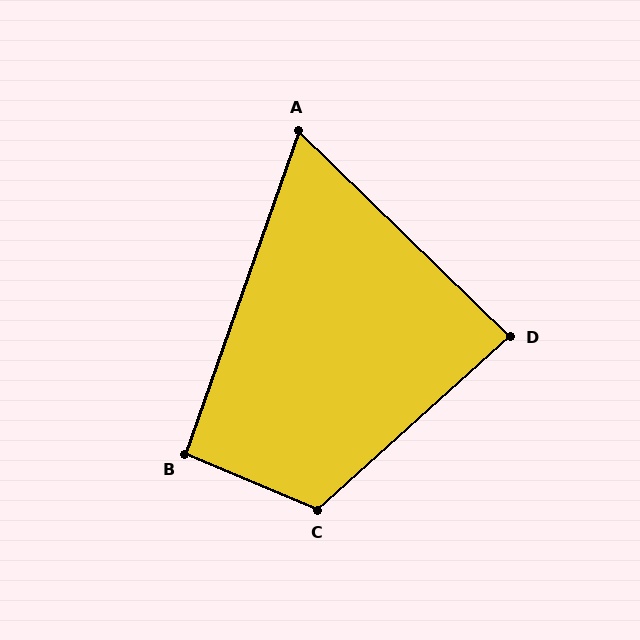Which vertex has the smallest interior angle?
A, at approximately 65 degrees.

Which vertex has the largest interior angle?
C, at approximately 115 degrees.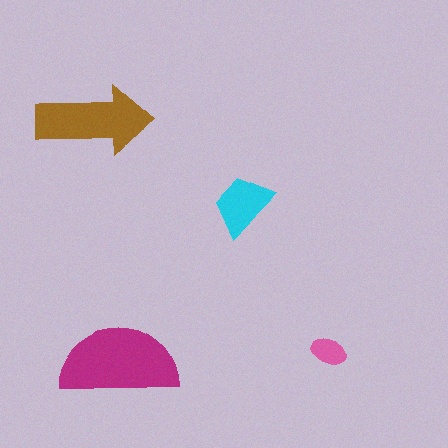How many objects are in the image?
There are 4 objects in the image.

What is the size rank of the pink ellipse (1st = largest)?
4th.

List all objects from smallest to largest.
The pink ellipse, the cyan trapezoid, the brown arrow, the magenta semicircle.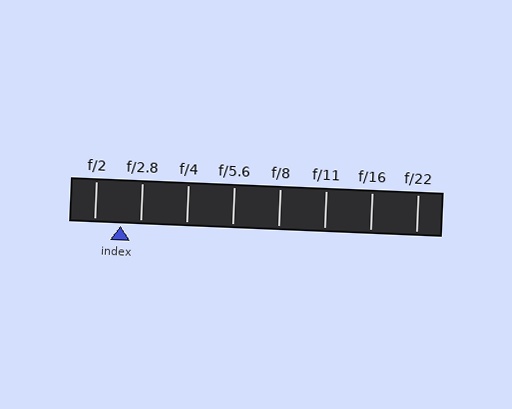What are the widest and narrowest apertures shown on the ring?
The widest aperture shown is f/2 and the narrowest is f/22.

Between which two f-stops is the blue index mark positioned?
The index mark is between f/2 and f/2.8.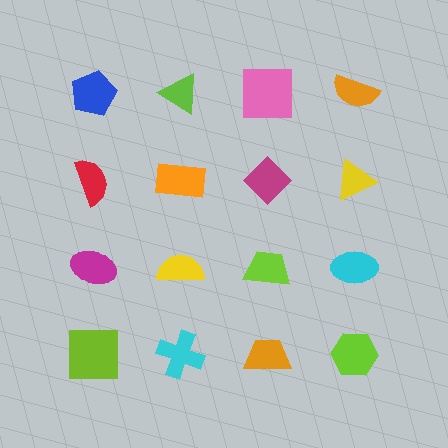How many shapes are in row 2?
4 shapes.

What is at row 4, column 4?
A lime hexagon.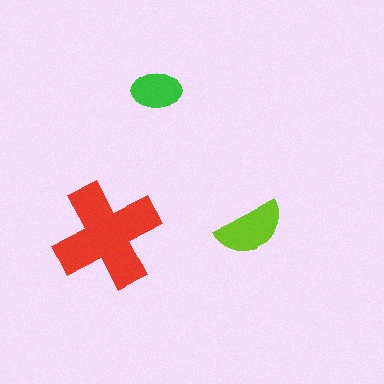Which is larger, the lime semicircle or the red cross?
The red cross.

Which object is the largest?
The red cross.